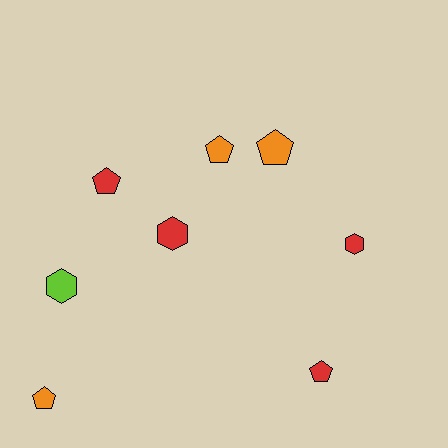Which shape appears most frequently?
Pentagon, with 5 objects.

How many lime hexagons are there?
There is 1 lime hexagon.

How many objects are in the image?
There are 8 objects.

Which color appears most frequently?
Red, with 4 objects.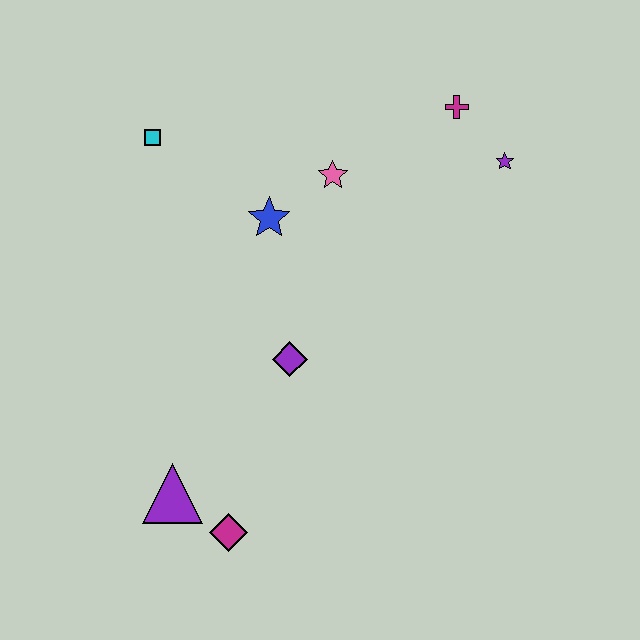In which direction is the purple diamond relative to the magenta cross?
The purple diamond is below the magenta cross.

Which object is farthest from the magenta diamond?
The magenta cross is farthest from the magenta diamond.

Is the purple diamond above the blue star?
No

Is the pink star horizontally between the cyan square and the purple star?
Yes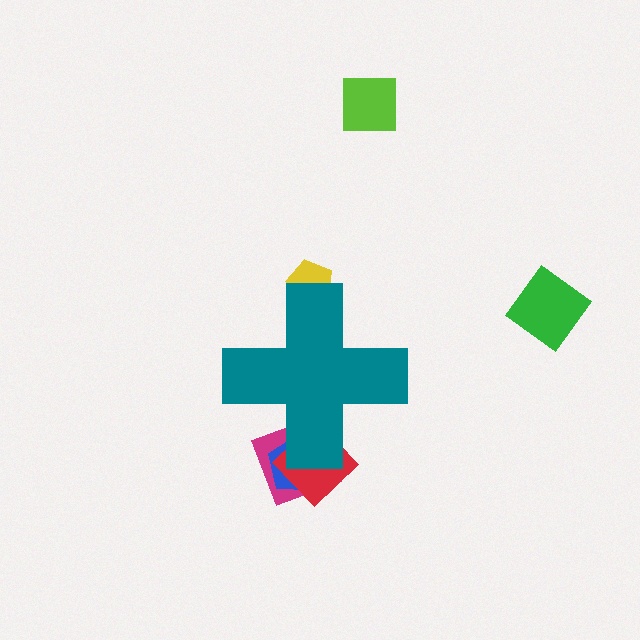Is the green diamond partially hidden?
No, the green diamond is fully visible.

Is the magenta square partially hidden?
Yes, the magenta square is partially hidden behind the teal cross.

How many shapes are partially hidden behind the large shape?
4 shapes are partially hidden.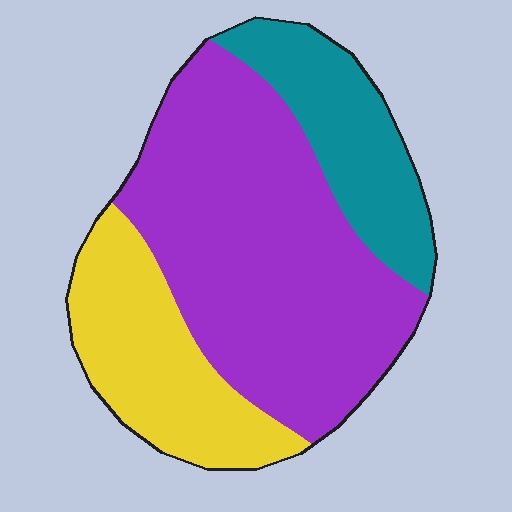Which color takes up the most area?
Purple, at roughly 55%.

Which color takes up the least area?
Teal, at roughly 20%.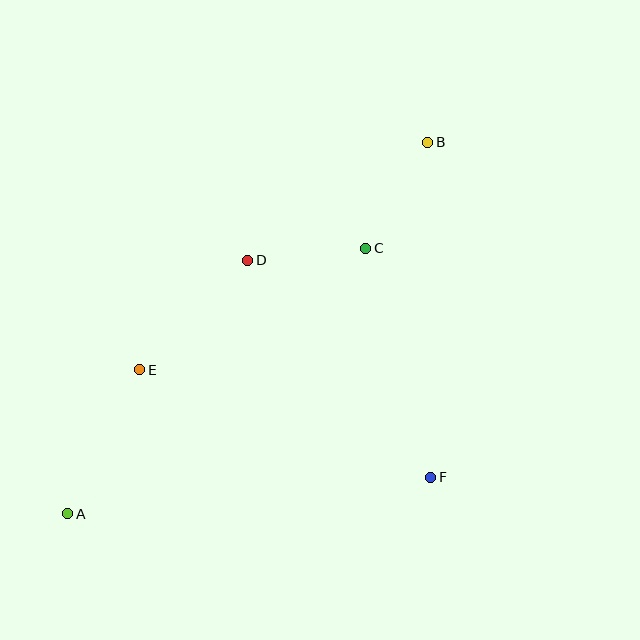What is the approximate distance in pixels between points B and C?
The distance between B and C is approximately 123 pixels.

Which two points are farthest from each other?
Points A and B are farthest from each other.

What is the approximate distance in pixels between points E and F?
The distance between E and F is approximately 310 pixels.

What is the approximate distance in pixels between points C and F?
The distance between C and F is approximately 238 pixels.